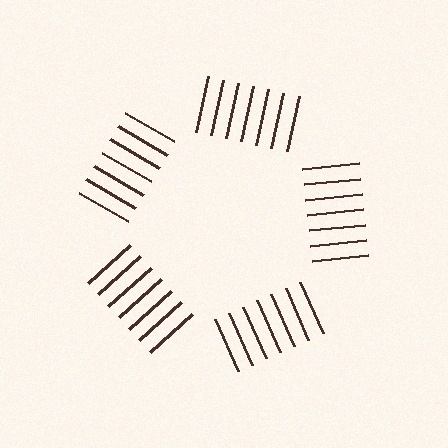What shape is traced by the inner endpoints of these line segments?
An illusory pentagon — the line segments terminate on its edges but no continuous stroke is drawn.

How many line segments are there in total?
35 — 7 along each of the 5 edges.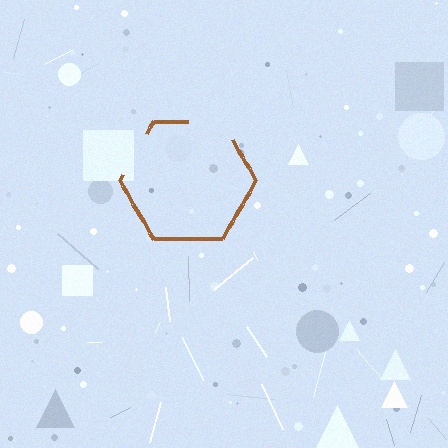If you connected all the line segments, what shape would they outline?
They would outline a hexagon.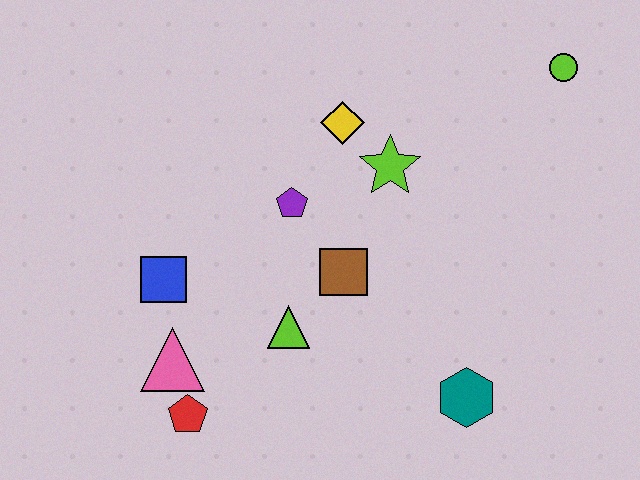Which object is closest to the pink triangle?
The red pentagon is closest to the pink triangle.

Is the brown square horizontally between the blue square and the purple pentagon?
No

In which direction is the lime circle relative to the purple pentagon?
The lime circle is to the right of the purple pentagon.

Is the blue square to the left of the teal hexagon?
Yes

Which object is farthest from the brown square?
The lime circle is farthest from the brown square.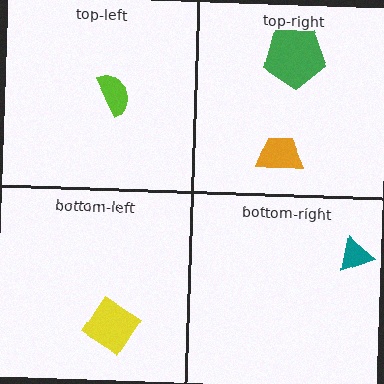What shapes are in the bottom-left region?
The yellow diamond.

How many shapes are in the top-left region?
1.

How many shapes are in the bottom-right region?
1.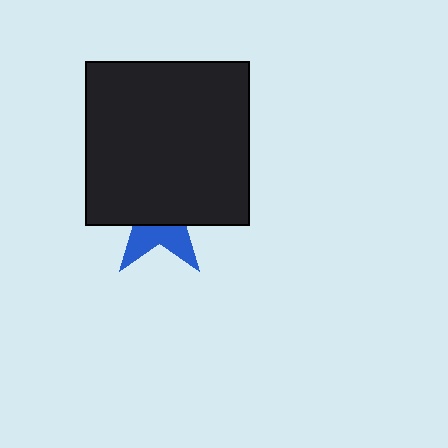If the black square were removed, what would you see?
You would see the complete blue star.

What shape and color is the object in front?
The object in front is a black square.